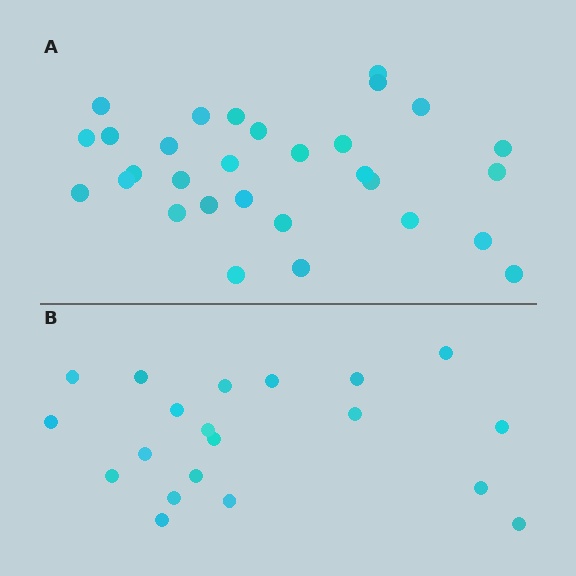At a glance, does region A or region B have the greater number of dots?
Region A (the top region) has more dots.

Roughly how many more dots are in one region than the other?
Region A has roughly 10 or so more dots than region B.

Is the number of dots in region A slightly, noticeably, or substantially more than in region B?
Region A has substantially more. The ratio is roughly 1.5 to 1.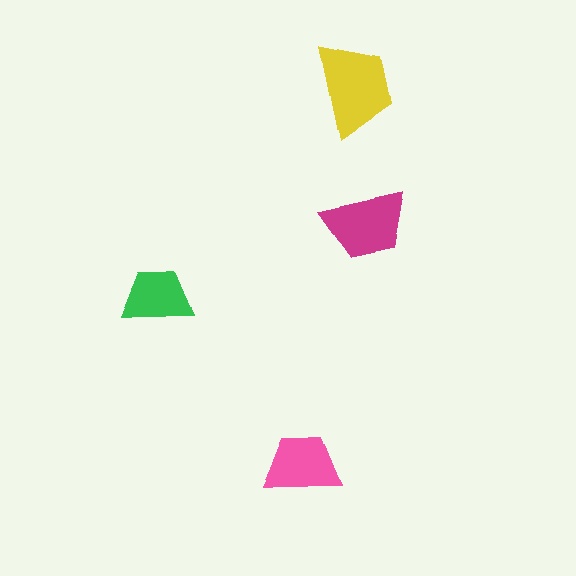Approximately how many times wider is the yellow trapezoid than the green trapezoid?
About 1.5 times wider.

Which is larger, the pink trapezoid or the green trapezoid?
The pink one.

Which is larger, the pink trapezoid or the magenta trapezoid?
The magenta one.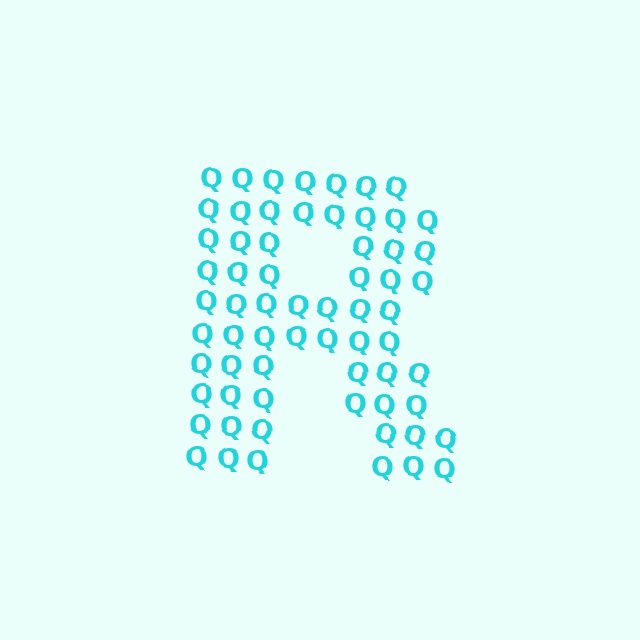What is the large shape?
The large shape is the letter R.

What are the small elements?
The small elements are letter Q's.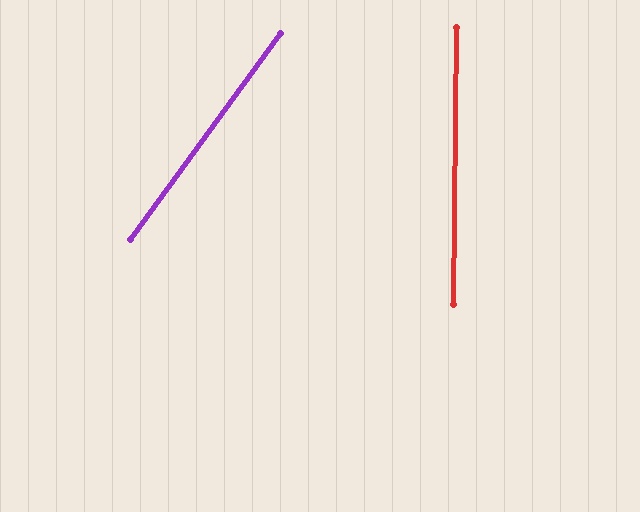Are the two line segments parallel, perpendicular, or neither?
Neither parallel nor perpendicular — they differ by about 35°.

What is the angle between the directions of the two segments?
Approximately 35 degrees.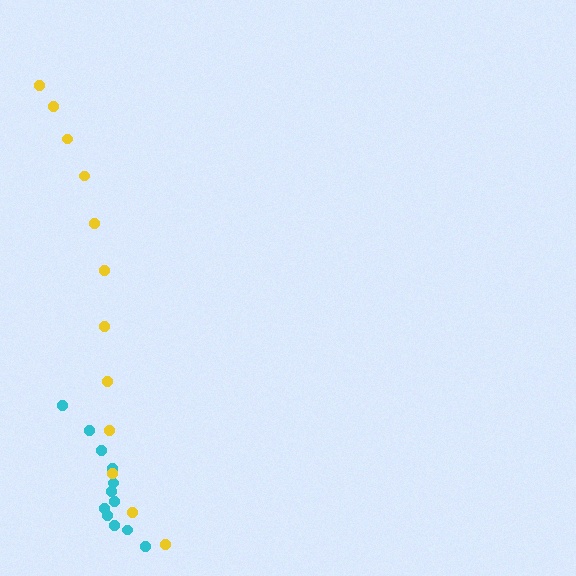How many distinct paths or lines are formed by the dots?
There are 2 distinct paths.